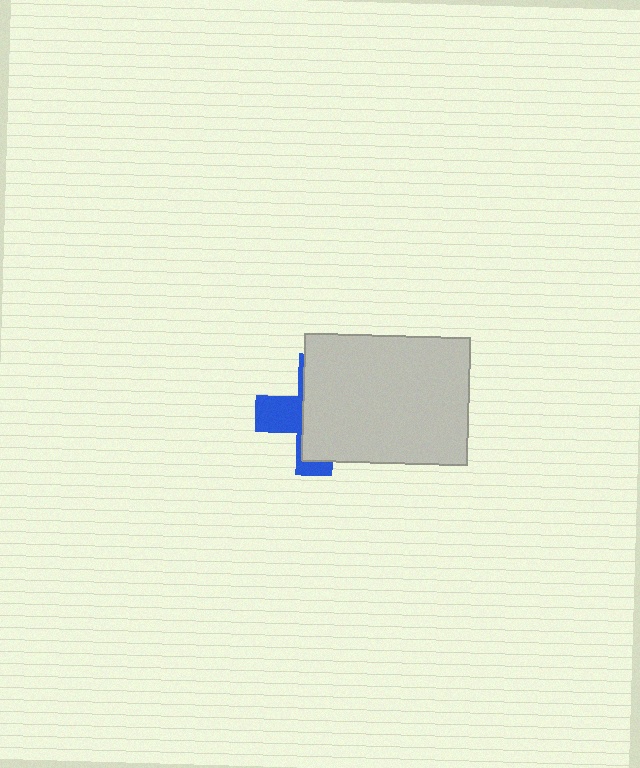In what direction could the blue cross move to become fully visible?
The blue cross could move left. That would shift it out from behind the light gray rectangle entirely.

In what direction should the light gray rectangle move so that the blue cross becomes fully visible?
The light gray rectangle should move right. That is the shortest direction to clear the overlap and leave the blue cross fully visible.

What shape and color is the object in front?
The object in front is a light gray rectangle.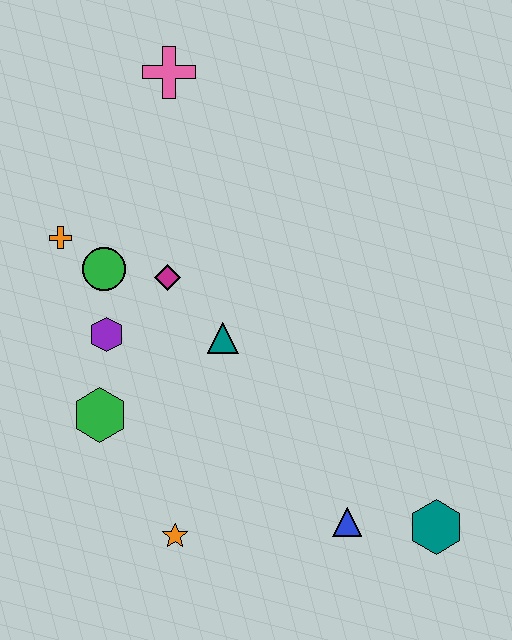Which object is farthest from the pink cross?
The teal hexagon is farthest from the pink cross.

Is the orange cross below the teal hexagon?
No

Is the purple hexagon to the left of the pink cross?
Yes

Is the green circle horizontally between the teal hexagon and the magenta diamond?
No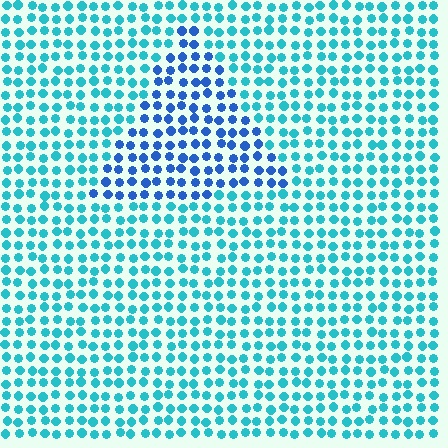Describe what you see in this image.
The image is filled with small cyan elements in a uniform arrangement. A triangle-shaped region is visible where the elements are tinted to a slightly different hue, forming a subtle color boundary.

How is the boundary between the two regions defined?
The boundary is defined purely by a slight shift in hue (about 36 degrees). Spacing, size, and orientation are identical on both sides.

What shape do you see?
I see a triangle.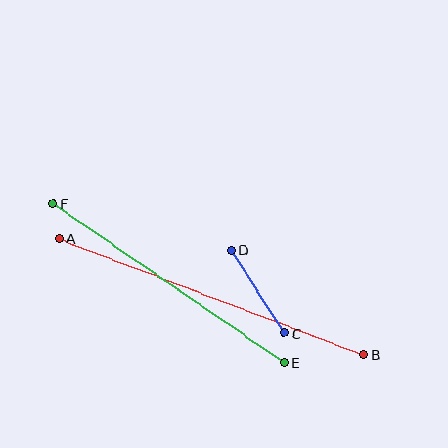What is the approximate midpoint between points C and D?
The midpoint is at approximately (258, 292) pixels.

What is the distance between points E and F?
The distance is approximately 280 pixels.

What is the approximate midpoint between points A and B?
The midpoint is at approximately (211, 297) pixels.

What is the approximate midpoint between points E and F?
The midpoint is at approximately (169, 283) pixels.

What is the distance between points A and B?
The distance is approximately 326 pixels.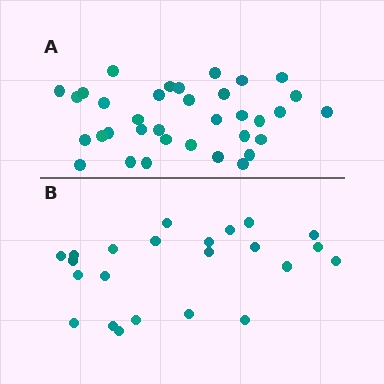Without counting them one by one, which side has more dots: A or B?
Region A (the top region) has more dots.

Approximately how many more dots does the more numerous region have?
Region A has roughly 12 or so more dots than region B.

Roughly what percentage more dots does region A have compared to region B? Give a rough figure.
About 50% more.